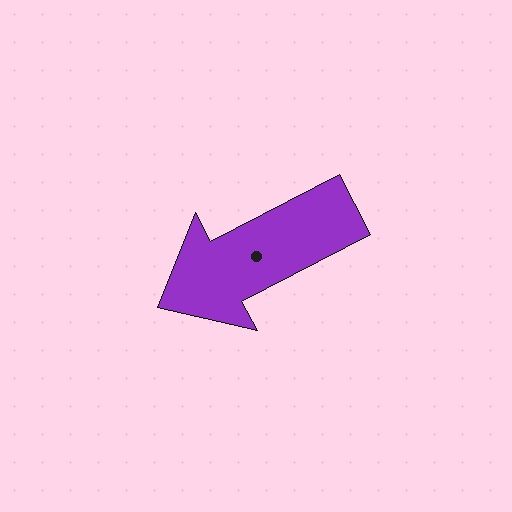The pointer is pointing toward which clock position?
Roughly 8 o'clock.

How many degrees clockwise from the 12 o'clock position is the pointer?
Approximately 242 degrees.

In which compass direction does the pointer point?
Southwest.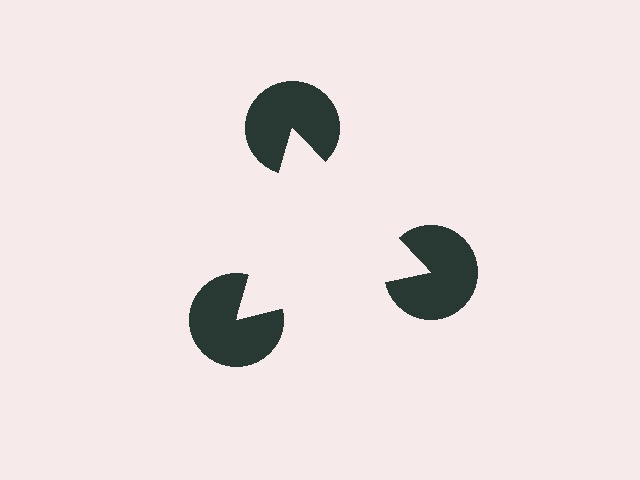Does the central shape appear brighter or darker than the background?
It typically appears slightly brighter than the background, even though no actual brightness change is drawn.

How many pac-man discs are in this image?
There are 3 — one at each vertex of the illusory triangle.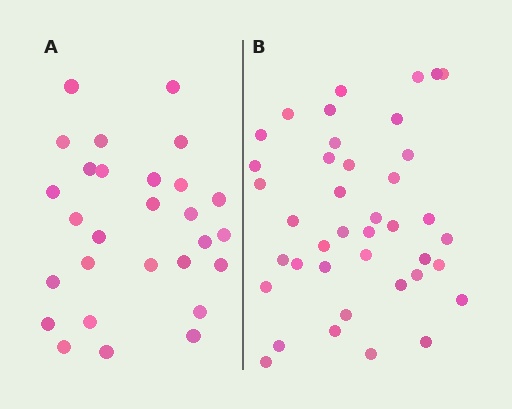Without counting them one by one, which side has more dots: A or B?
Region B (the right region) has more dots.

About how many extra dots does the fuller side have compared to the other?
Region B has roughly 12 or so more dots than region A.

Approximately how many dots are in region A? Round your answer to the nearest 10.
About 30 dots. (The exact count is 28, which rounds to 30.)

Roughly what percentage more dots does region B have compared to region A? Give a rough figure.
About 45% more.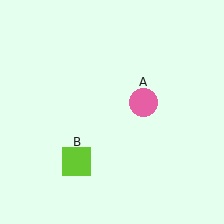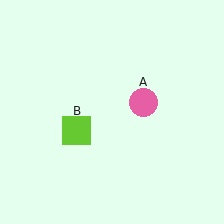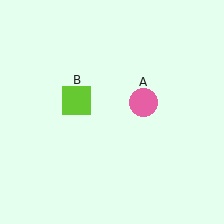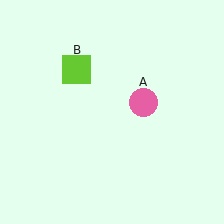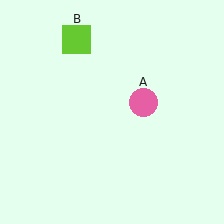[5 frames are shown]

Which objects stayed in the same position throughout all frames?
Pink circle (object A) remained stationary.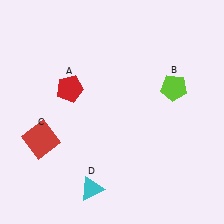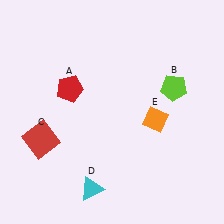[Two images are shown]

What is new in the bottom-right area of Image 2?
An orange diamond (E) was added in the bottom-right area of Image 2.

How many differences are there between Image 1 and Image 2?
There is 1 difference between the two images.